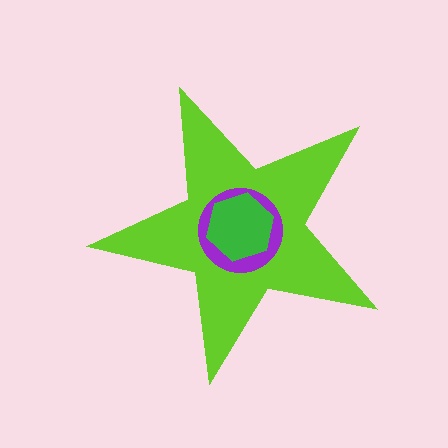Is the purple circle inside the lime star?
Yes.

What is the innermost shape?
The green hexagon.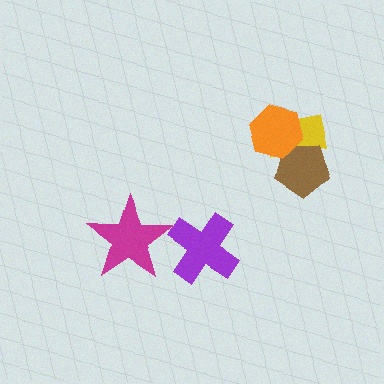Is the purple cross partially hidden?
Yes, it is partially covered by another shape.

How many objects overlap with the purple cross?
1 object overlaps with the purple cross.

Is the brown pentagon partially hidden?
Yes, it is partially covered by another shape.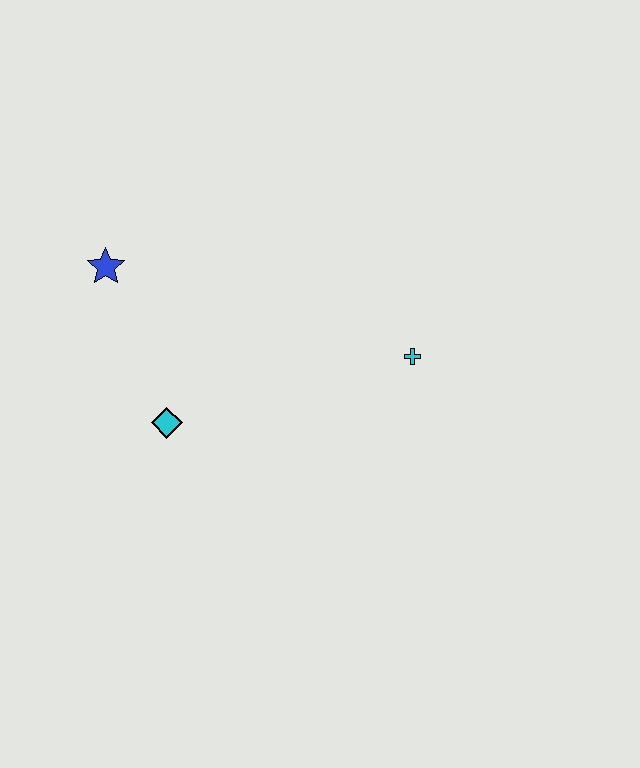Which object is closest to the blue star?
The cyan diamond is closest to the blue star.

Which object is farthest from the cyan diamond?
The cyan cross is farthest from the cyan diamond.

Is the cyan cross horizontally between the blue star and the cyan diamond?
No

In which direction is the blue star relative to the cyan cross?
The blue star is to the left of the cyan cross.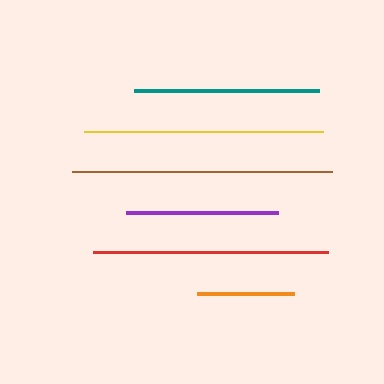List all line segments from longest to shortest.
From longest to shortest: brown, yellow, red, teal, purple, orange.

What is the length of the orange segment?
The orange segment is approximately 97 pixels long.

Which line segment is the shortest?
The orange line is the shortest at approximately 97 pixels.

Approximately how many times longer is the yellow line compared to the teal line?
The yellow line is approximately 1.3 times the length of the teal line.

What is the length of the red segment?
The red segment is approximately 235 pixels long.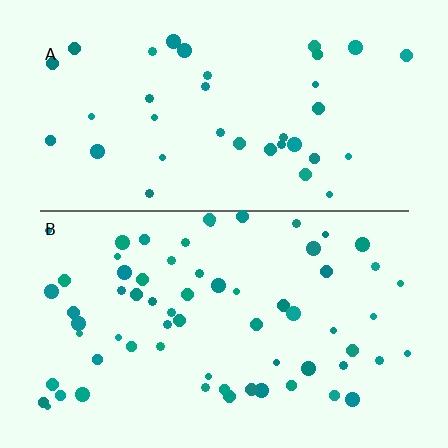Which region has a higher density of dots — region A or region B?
B (the bottom).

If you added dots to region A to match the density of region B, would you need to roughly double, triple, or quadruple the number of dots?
Approximately double.